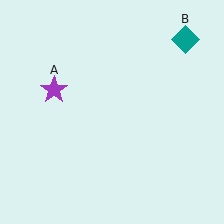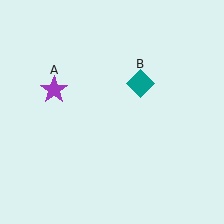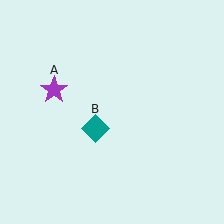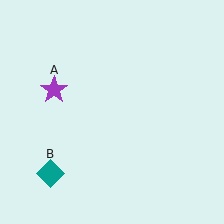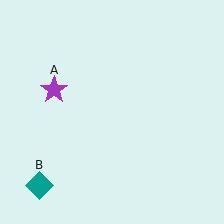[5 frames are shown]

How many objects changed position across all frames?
1 object changed position: teal diamond (object B).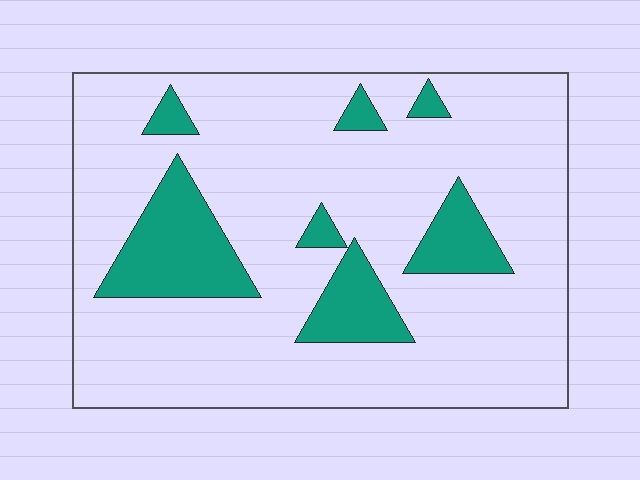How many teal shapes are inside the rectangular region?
7.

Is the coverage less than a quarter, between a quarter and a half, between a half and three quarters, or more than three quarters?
Less than a quarter.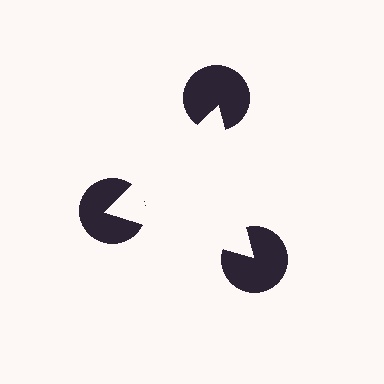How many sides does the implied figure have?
3 sides.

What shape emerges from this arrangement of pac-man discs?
An illusory triangle — its edges are inferred from the aligned wedge cuts in the pac-man discs, not physically drawn.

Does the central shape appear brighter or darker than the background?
It typically appears slightly brighter than the background, even though no actual brightness change is drawn.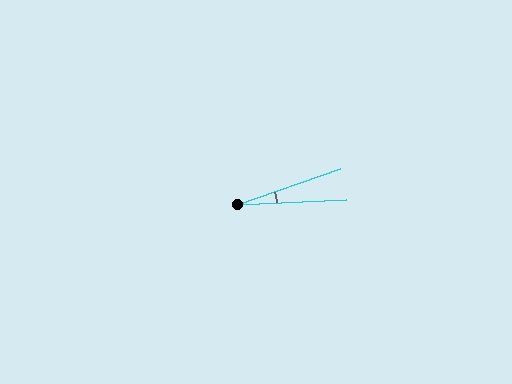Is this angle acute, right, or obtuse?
It is acute.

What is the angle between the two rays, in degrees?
Approximately 16 degrees.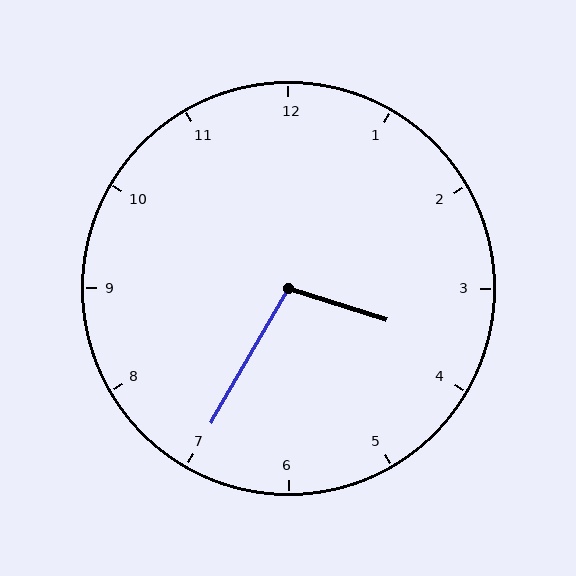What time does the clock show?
3:35.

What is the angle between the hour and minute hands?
Approximately 102 degrees.